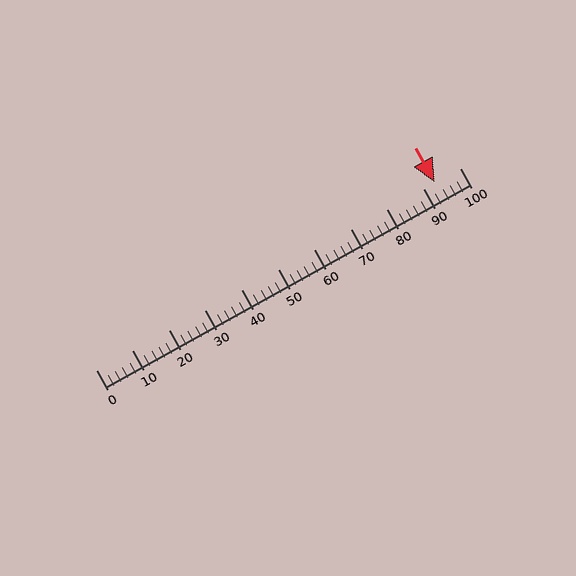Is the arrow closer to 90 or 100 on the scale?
The arrow is closer to 90.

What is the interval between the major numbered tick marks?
The major tick marks are spaced 10 units apart.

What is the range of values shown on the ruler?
The ruler shows values from 0 to 100.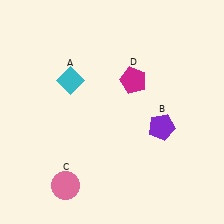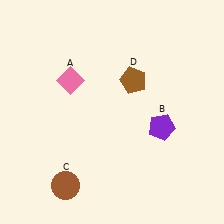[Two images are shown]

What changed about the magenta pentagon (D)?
In Image 1, D is magenta. In Image 2, it changed to brown.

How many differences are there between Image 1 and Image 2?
There are 3 differences between the two images.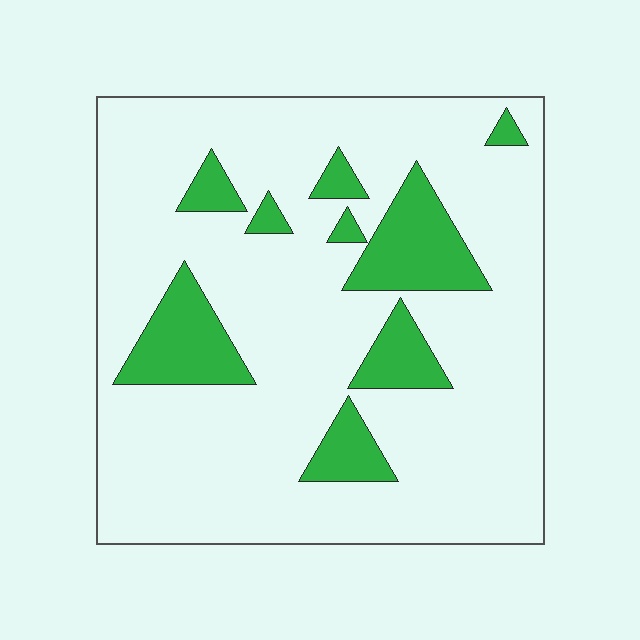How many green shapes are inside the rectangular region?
9.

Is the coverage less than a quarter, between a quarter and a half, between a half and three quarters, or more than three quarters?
Less than a quarter.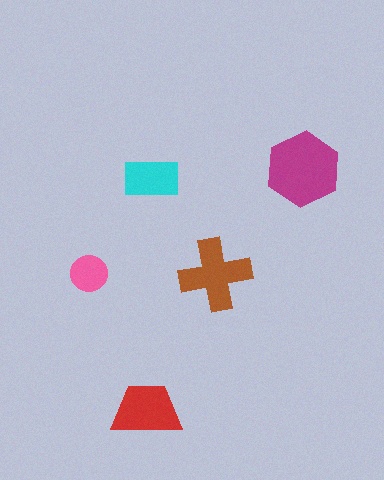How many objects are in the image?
There are 5 objects in the image.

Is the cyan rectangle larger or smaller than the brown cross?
Smaller.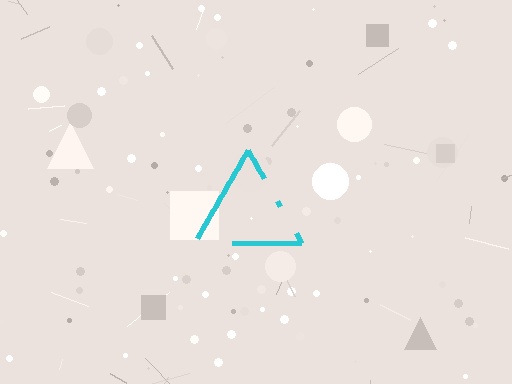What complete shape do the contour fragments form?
The contour fragments form a triangle.